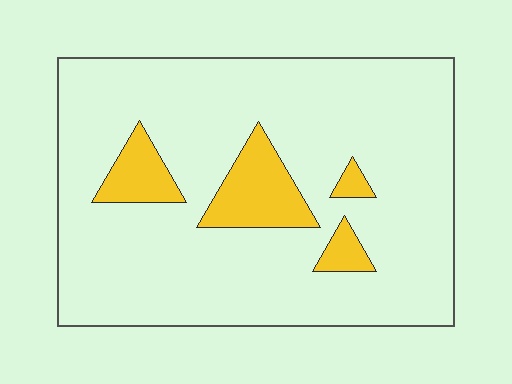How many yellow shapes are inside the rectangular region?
4.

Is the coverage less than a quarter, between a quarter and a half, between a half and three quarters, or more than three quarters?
Less than a quarter.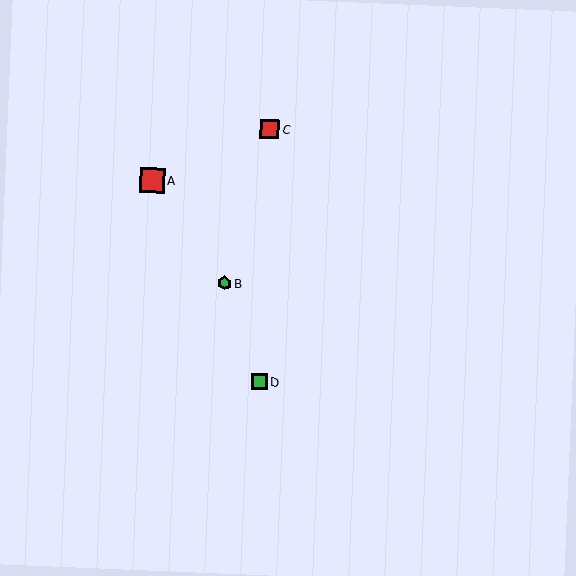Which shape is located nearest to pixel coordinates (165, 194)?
The red square (labeled A) at (152, 180) is nearest to that location.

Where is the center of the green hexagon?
The center of the green hexagon is at (224, 283).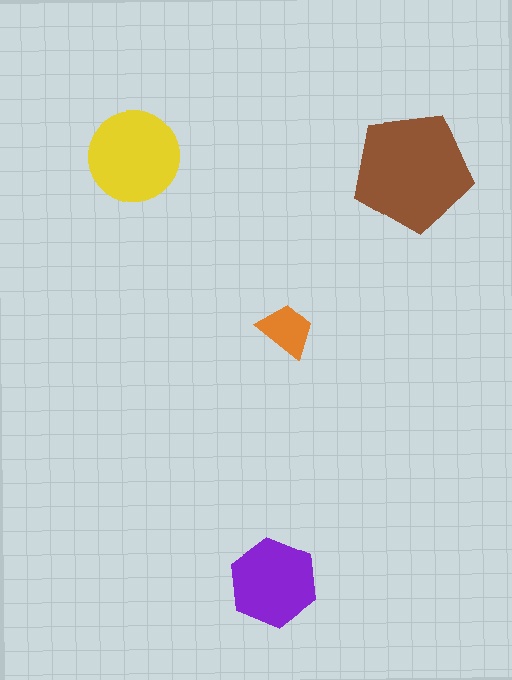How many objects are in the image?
There are 4 objects in the image.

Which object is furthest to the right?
The brown pentagon is rightmost.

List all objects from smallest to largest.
The orange trapezoid, the purple hexagon, the yellow circle, the brown pentagon.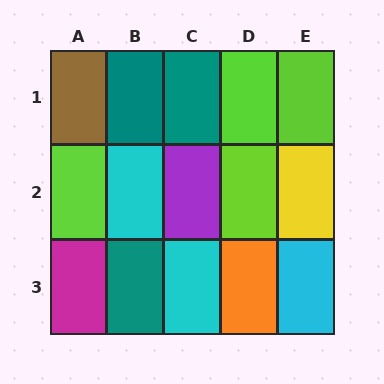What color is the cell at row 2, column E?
Yellow.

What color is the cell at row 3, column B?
Teal.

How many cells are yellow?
1 cell is yellow.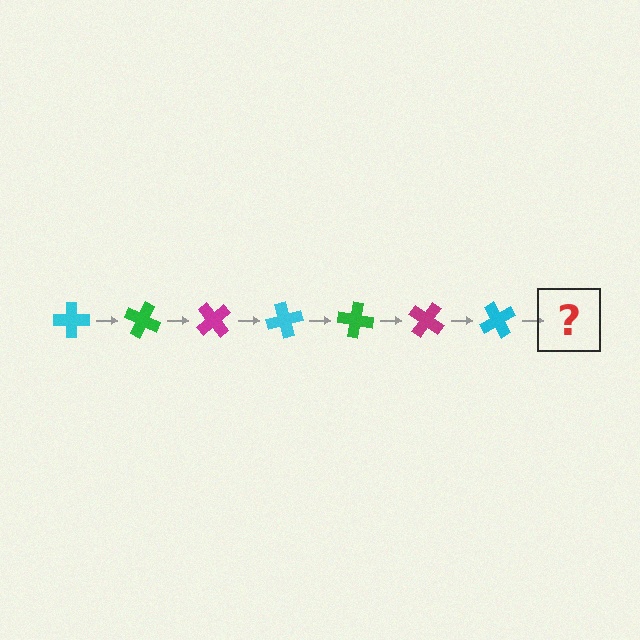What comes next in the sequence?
The next element should be a green cross, rotated 175 degrees from the start.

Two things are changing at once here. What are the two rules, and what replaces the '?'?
The two rules are that it rotates 25 degrees each step and the color cycles through cyan, green, and magenta. The '?' should be a green cross, rotated 175 degrees from the start.